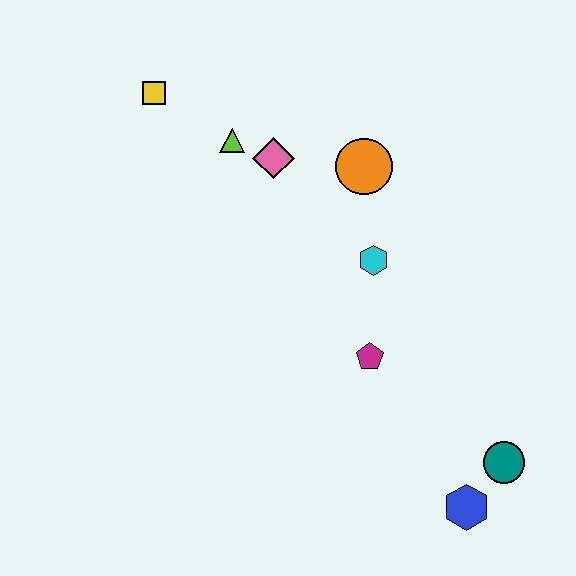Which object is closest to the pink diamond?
The lime triangle is closest to the pink diamond.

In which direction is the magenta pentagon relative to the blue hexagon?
The magenta pentagon is above the blue hexagon.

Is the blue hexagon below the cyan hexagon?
Yes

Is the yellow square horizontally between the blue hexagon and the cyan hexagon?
No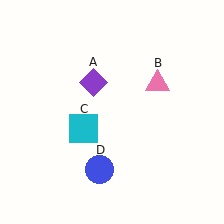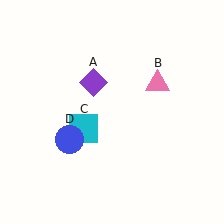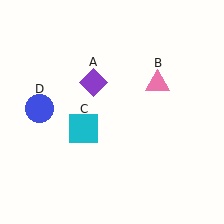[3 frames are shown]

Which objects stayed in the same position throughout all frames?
Purple diamond (object A) and pink triangle (object B) and cyan square (object C) remained stationary.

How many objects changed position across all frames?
1 object changed position: blue circle (object D).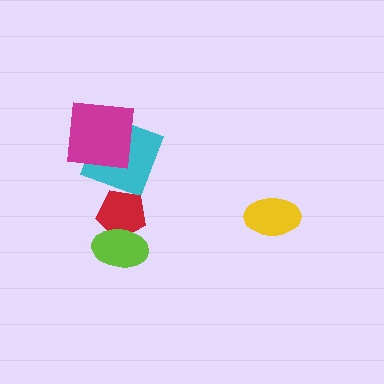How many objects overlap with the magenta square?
1 object overlaps with the magenta square.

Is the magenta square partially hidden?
No, no other shape covers it.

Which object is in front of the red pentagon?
The lime ellipse is in front of the red pentagon.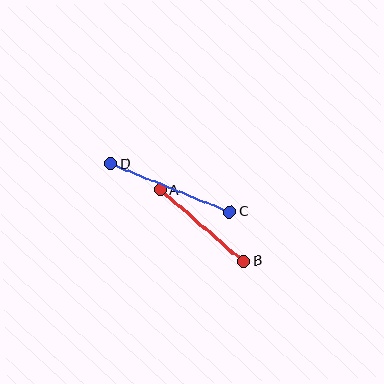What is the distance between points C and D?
The distance is approximately 128 pixels.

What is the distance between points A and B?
The distance is approximately 110 pixels.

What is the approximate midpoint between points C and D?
The midpoint is at approximately (170, 188) pixels.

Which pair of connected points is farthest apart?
Points C and D are farthest apart.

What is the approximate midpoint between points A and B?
The midpoint is at approximately (202, 226) pixels.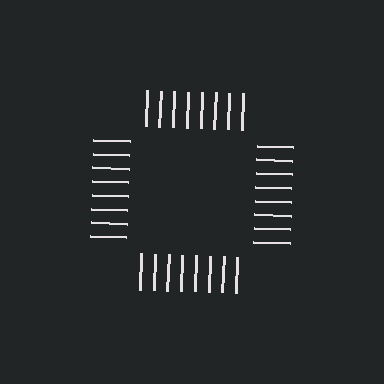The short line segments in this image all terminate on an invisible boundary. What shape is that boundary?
An illusory square — the line segments terminate on its edges but no continuous stroke is drawn.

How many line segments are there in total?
32 — 8 along each of the 4 edges.